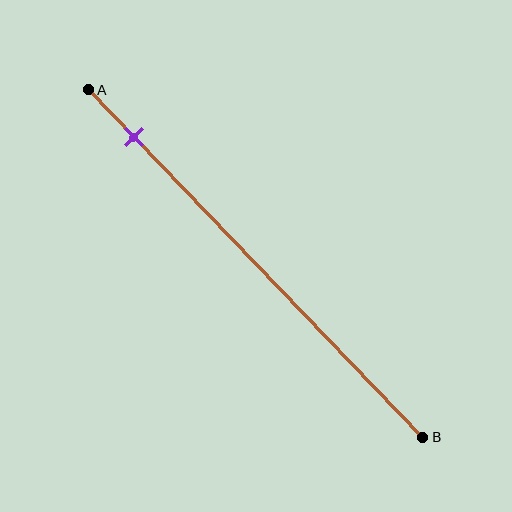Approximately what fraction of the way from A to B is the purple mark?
The purple mark is approximately 15% of the way from A to B.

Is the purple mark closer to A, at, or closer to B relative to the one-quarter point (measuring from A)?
The purple mark is closer to point A than the one-quarter point of segment AB.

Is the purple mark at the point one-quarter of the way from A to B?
No, the mark is at about 15% from A, not at the 25% one-quarter point.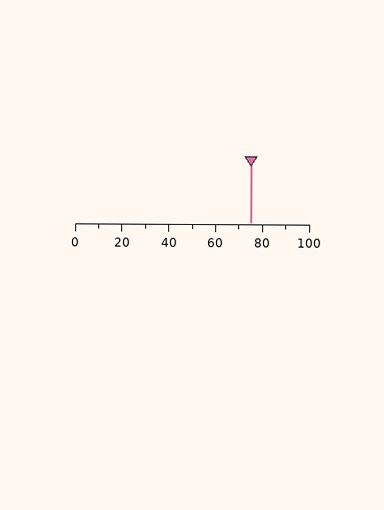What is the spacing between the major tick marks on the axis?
The major ticks are spaced 20 apart.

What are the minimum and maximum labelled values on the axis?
The axis runs from 0 to 100.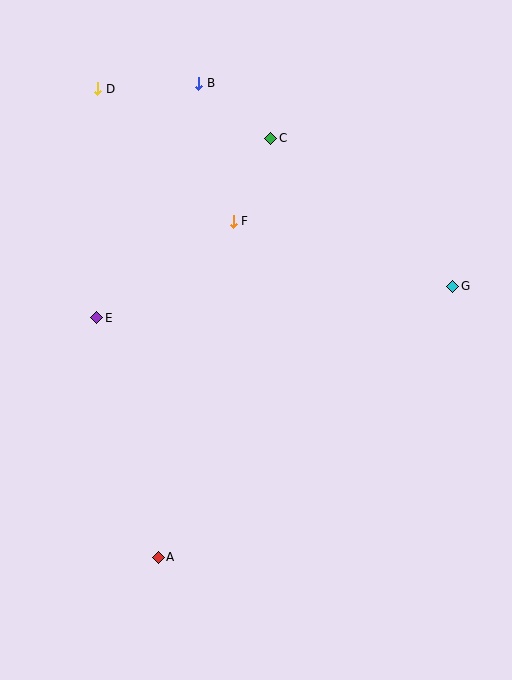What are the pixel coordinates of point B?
Point B is at (199, 83).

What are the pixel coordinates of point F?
Point F is at (233, 221).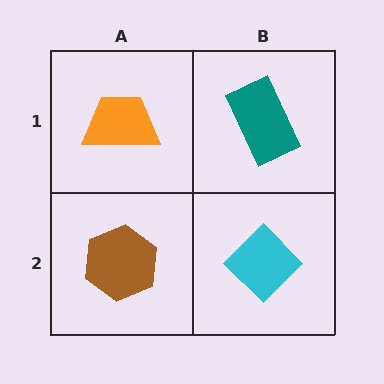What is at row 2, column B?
A cyan diamond.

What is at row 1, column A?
An orange trapezoid.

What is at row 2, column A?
A brown hexagon.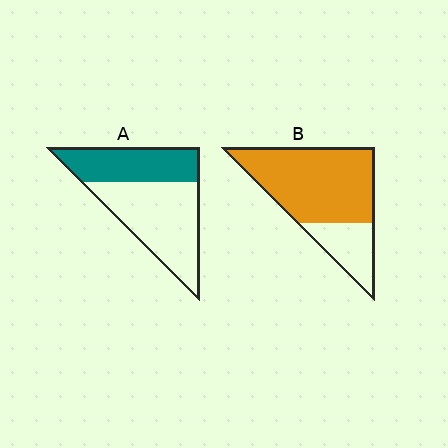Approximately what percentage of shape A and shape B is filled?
A is approximately 40% and B is approximately 75%.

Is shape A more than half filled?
No.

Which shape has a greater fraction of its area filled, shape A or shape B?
Shape B.